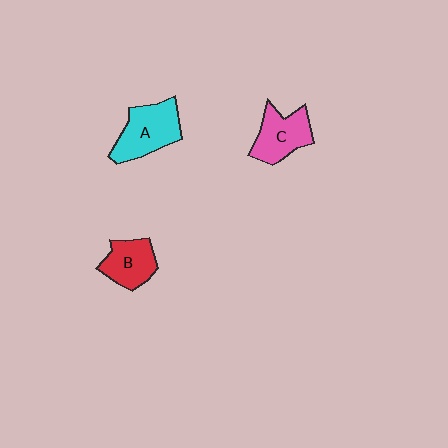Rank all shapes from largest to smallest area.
From largest to smallest: A (cyan), C (pink), B (red).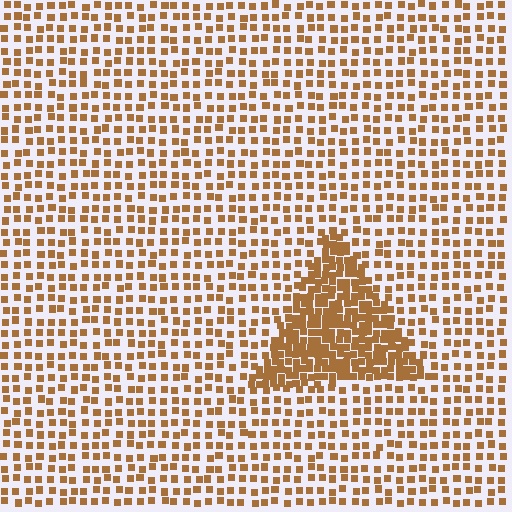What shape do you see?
I see a triangle.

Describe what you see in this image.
The image contains small brown elements arranged at two different densities. A triangle-shaped region is visible where the elements are more densely packed than the surrounding area.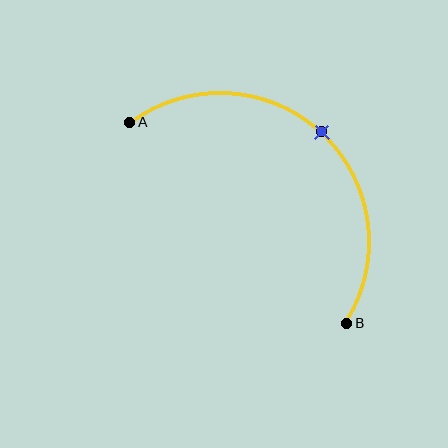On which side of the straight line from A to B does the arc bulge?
The arc bulges above and to the right of the straight line connecting A and B.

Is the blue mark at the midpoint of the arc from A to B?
Yes. The blue mark lies on the arc at equal arc-length from both A and B — it is the arc midpoint.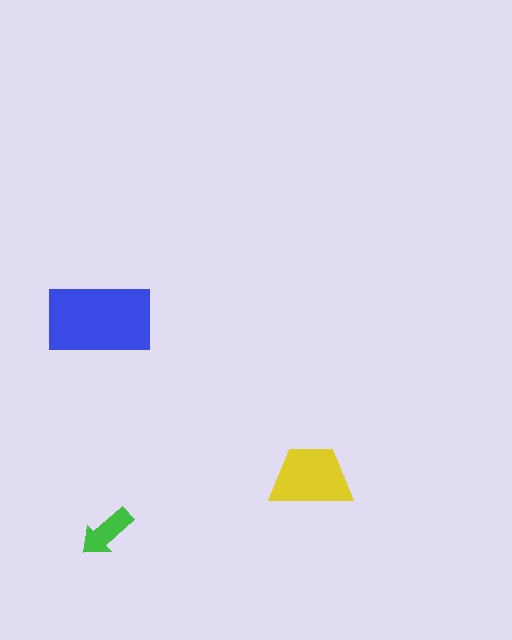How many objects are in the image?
There are 3 objects in the image.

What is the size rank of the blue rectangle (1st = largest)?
1st.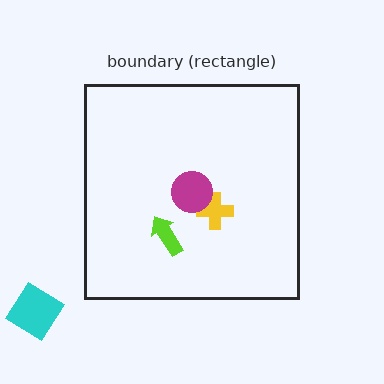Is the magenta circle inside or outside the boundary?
Inside.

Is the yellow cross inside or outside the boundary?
Inside.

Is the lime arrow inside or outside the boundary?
Inside.